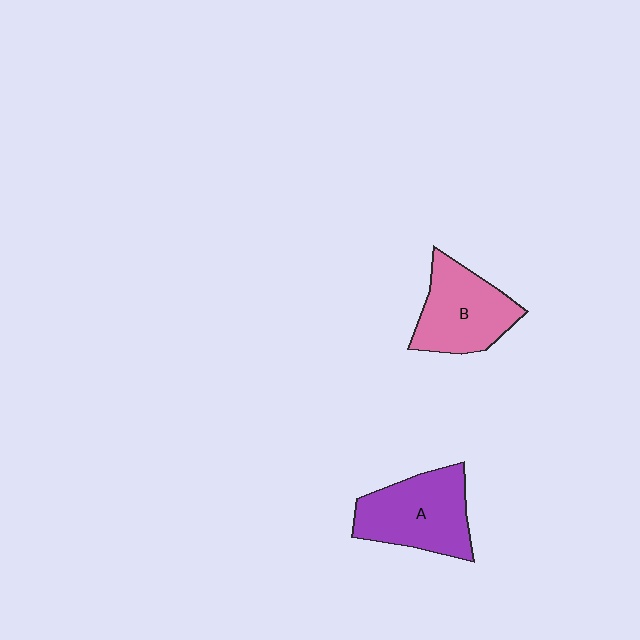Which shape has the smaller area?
Shape B (pink).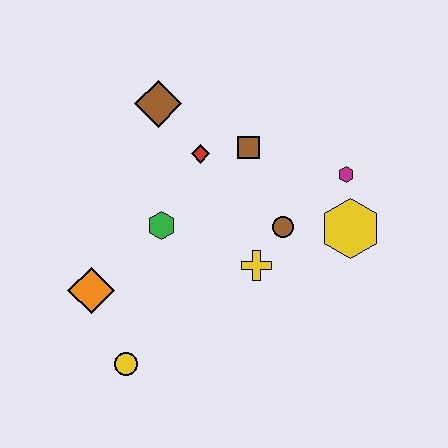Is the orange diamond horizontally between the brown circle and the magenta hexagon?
No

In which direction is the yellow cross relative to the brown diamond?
The yellow cross is below the brown diamond.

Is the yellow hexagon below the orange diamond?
No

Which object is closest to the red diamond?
The brown square is closest to the red diamond.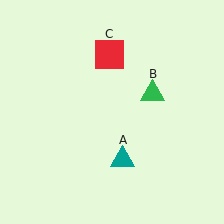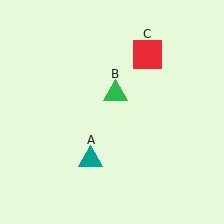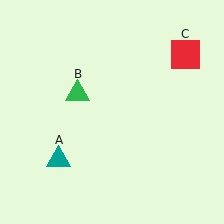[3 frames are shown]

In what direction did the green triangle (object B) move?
The green triangle (object B) moved left.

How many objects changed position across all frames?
3 objects changed position: teal triangle (object A), green triangle (object B), red square (object C).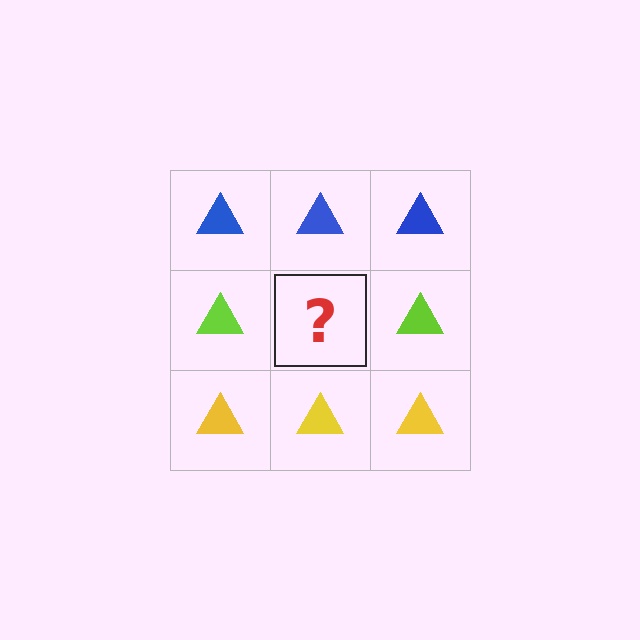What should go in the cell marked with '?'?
The missing cell should contain a lime triangle.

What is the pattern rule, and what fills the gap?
The rule is that each row has a consistent color. The gap should be filled with a lime triangle.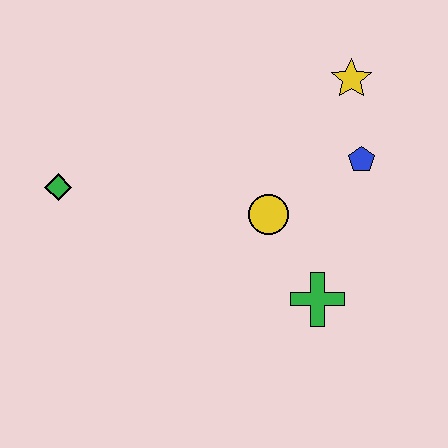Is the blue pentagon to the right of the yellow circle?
Yes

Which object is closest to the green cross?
The yellow circle is closest to the green cross.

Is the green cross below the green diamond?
Yes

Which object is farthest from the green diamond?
The yellow star is farthest from the green diamond.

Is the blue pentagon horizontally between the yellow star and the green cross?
No